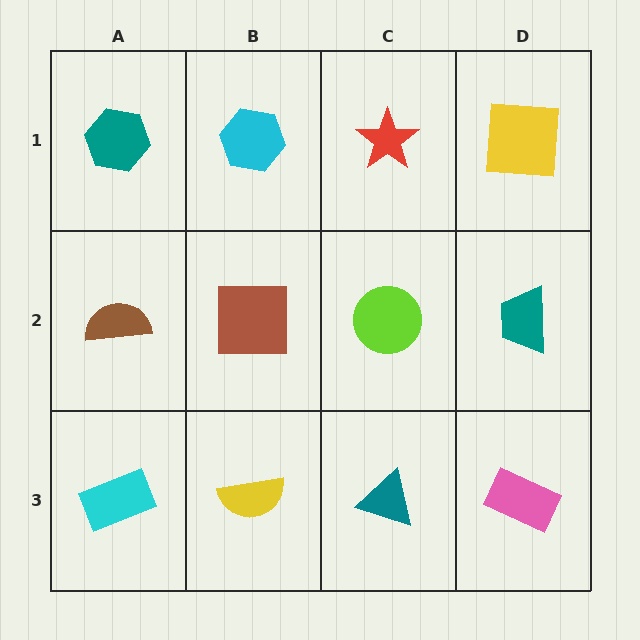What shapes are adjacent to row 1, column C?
A lime circle (row 2, column C), a cyan hexagon (row 1, column B), a yellow square (row 1, column D).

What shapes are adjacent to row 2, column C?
A red star (row 1, column C), a teal triangle (row 3, column C), a brown square (row 2, column B), a teal trapezoid (row 2, column D).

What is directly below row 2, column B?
A yellow semicircle.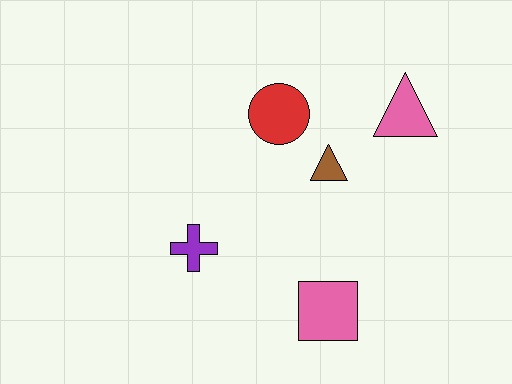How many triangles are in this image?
There are 2 triangles.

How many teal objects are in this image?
There are no teal objects.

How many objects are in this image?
There are 5 objects.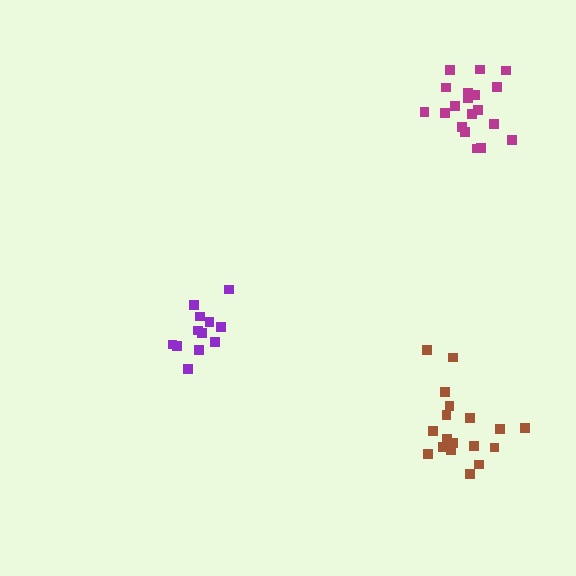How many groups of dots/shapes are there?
There are 3 groups.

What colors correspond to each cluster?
The clusters are colored: brown, purple, magenta.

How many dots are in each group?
Group 1: 18 dots, Group 2: 13 dots, Group 3: 19 dots (50 total).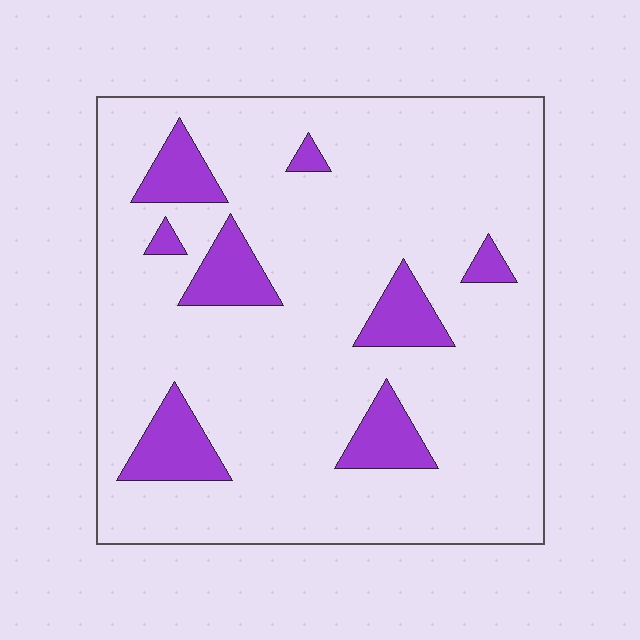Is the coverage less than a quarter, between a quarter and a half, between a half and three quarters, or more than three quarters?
Less than a quarter.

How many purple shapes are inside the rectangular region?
8.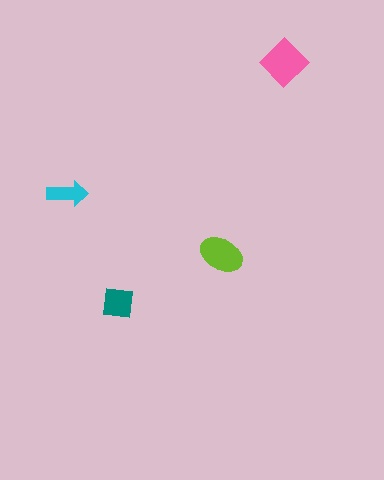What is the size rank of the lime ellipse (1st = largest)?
2nd.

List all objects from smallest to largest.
The cyan arrow, the teal square, the lime ellipse, the pink diamond.